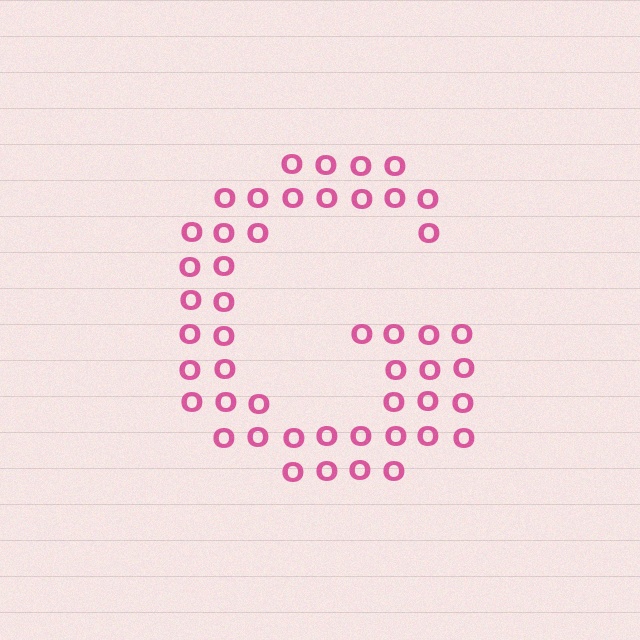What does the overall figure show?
The overall figure shows the letter G.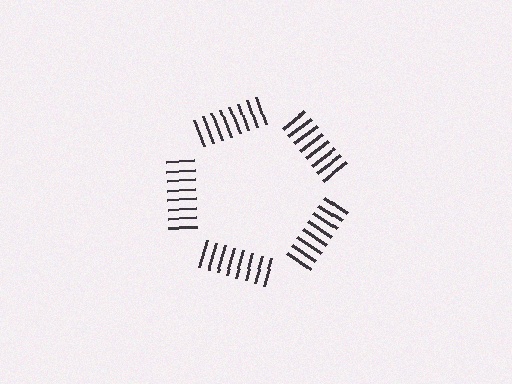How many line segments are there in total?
40 — 8 along each of the 5 edges.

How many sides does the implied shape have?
5 sides — the line-ends trace a pentagon.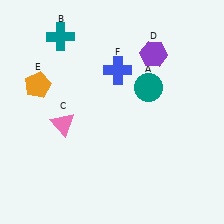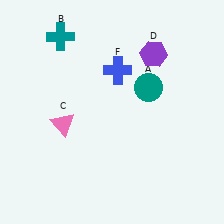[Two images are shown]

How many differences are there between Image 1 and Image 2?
There is 1 difference between the two images.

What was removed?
The orange pentagon (E) was removed in Image 2.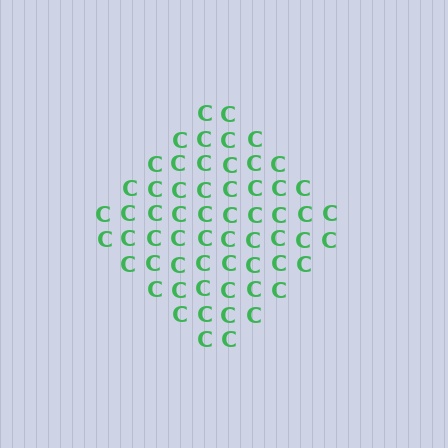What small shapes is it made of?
It is made of small letter C's.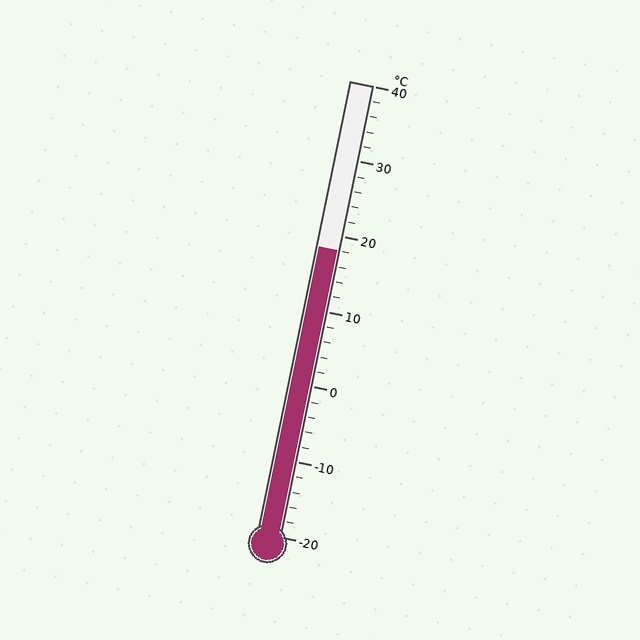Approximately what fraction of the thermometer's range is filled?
The thermometer is filled to approximately 65% of its range.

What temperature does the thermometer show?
The thermometer shows approximately 18°C.